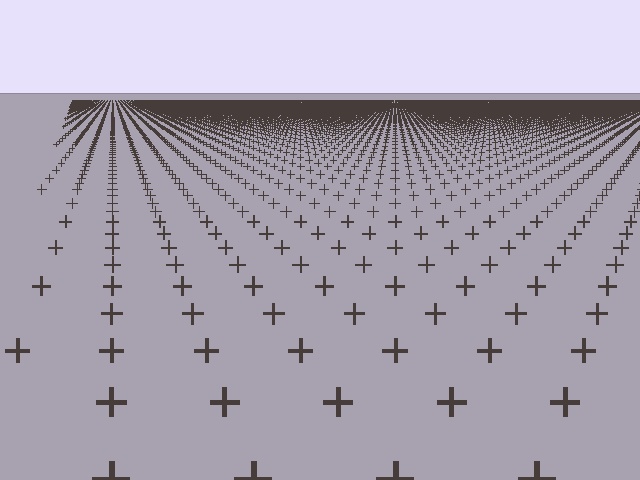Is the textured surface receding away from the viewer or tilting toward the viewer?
The surface is receding away from the viewer. Texture elements get smaller and denser toward the top.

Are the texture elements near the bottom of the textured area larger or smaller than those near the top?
Larger. Near the bottom, elements are closer to the viewer and appear at a bigger on-screen size.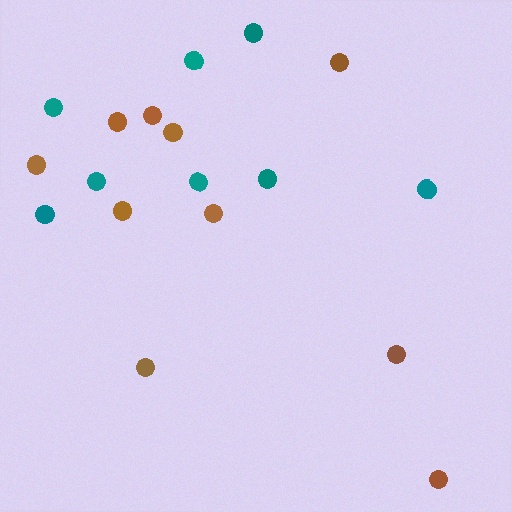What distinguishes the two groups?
There are 2 groups: one group of teal circles (8) and one group of brown circles (10).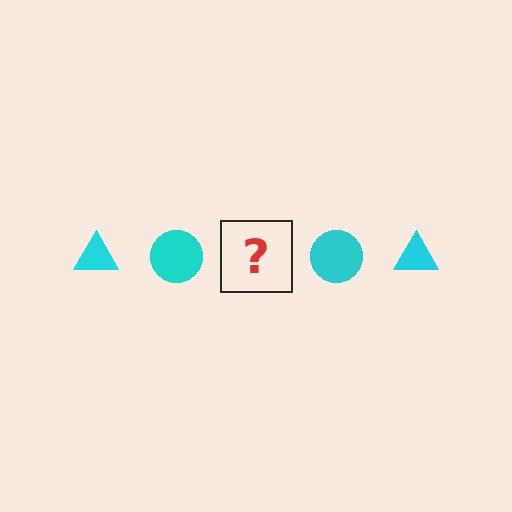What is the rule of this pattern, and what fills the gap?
The rule is that the pattern cycles through triangle, circle shapes in cyan. The gap should be filled with a cyan triangle.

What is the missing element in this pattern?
The missing element is a cyan triangle.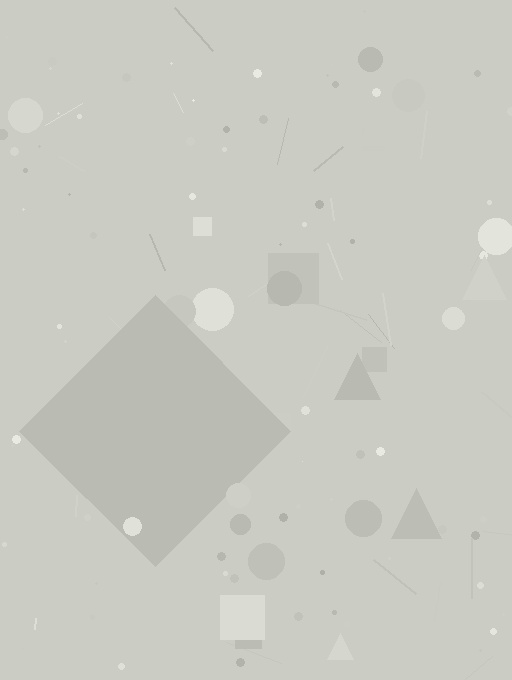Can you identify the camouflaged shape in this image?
The camouflaged shape is a diamond.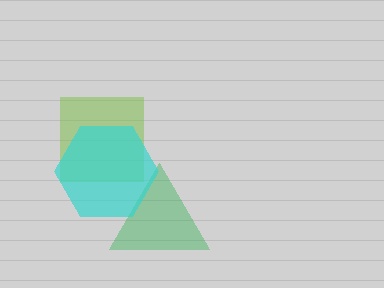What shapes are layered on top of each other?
The layered shapes are: a green triangle, a lime square, a cyan hexagon.